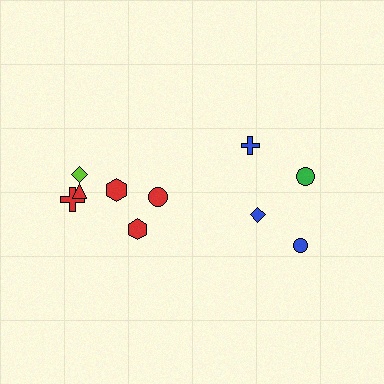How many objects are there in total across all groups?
There are 10 objects.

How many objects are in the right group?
There are 4 objects.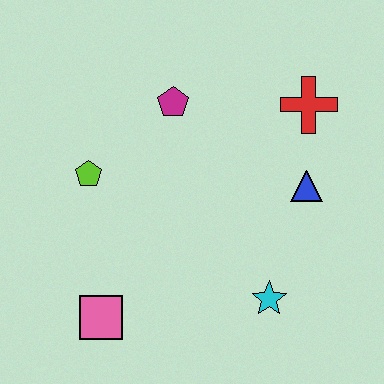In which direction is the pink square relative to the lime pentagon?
The pink square is below the lime pentagon.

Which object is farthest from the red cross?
The pink square is farthest from the red cross.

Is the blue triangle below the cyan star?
No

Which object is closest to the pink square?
The lime pentagon is closest to the pink square.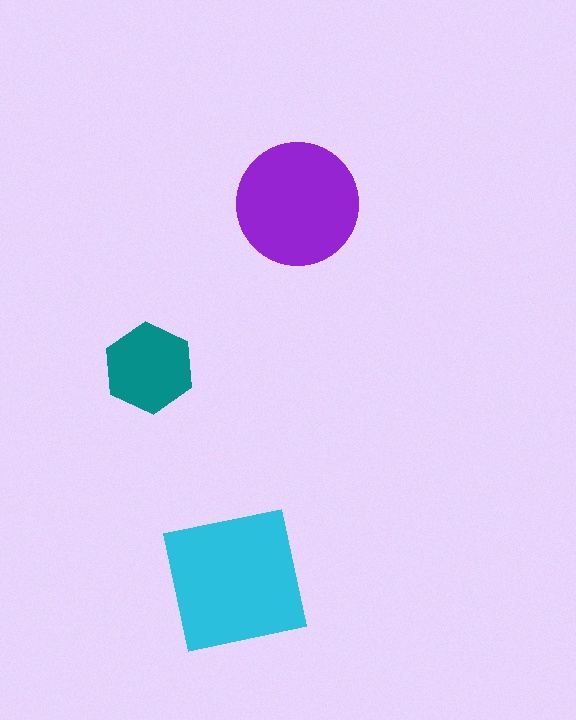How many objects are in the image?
There are 3 objects in the image.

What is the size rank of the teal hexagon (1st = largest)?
3rd.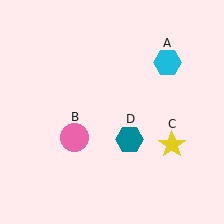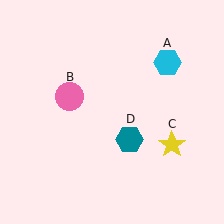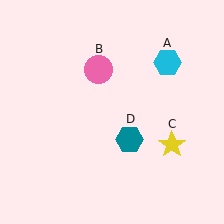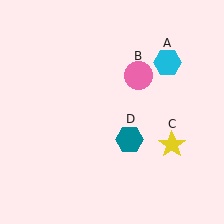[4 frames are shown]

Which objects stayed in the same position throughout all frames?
Cyan hexagon (object A) and yellow star (object C) and teal hexagon (object D) remained stationary.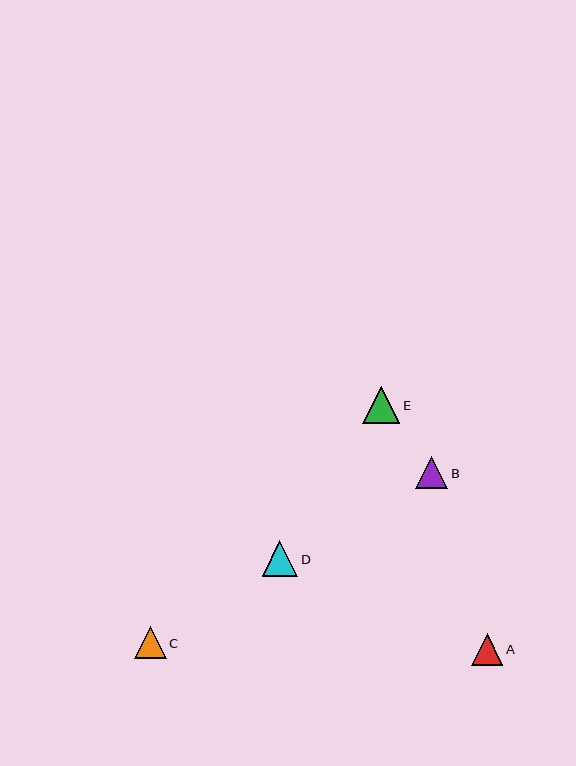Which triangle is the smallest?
Triangle A is the smallest with a size of approximately 31 pixels.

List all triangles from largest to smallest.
From largest to smallest: E, D, B, C, A.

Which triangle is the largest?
Triangle E is the largest with a size of approximately 37 pixels.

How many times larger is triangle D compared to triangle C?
Triangle D is approximately 1.1 times the size of triangle C.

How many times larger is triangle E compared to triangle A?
Triangle E is approximately 1.2 times the size of triangle A.